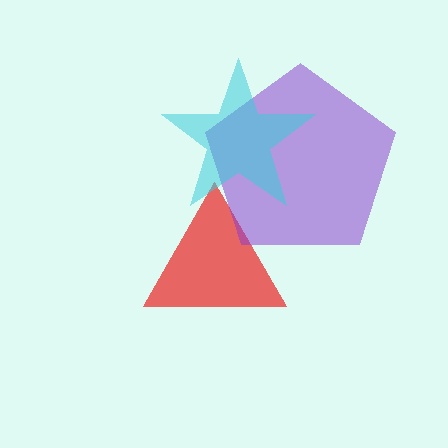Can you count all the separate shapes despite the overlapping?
Yes, there are 3 separate shapes.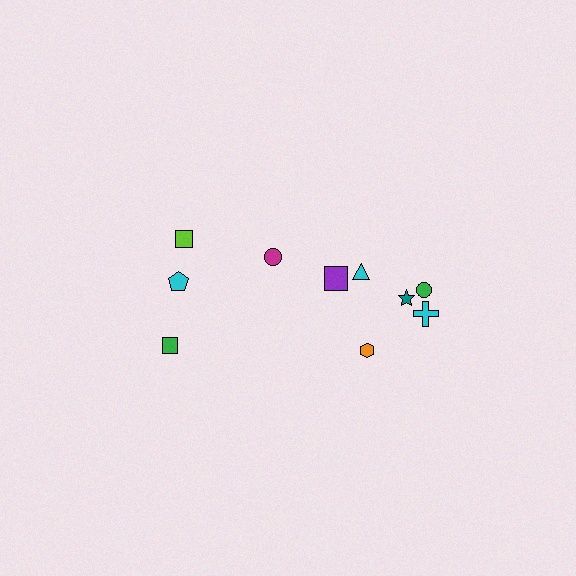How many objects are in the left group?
There are 4 objects.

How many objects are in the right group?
There are 6 objects.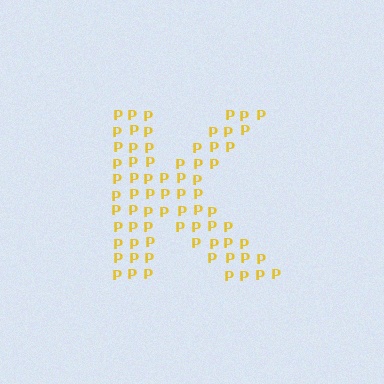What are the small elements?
The small elements are letter P's.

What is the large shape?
The large shape is the letter K.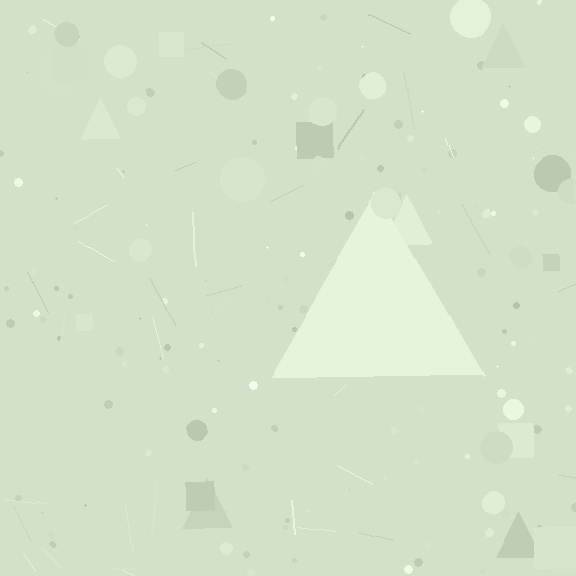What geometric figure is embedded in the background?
A triangle is embedded in the background.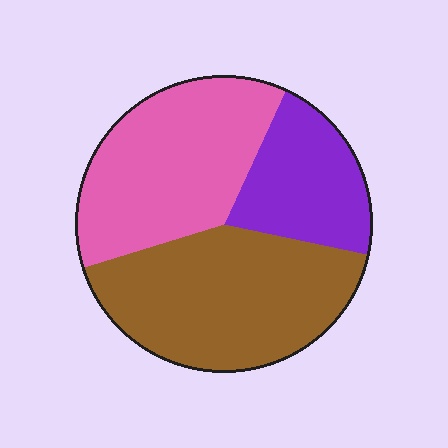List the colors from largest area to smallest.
From largest to smallest: brown, pink, purple.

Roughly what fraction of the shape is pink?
Pink covers 37% of the shape.